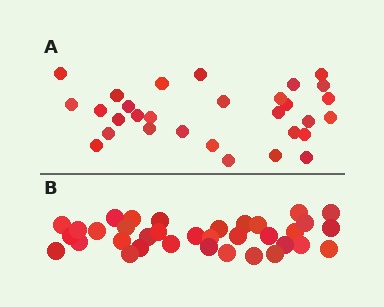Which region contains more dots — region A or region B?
Region B (the bottom region) has more dots.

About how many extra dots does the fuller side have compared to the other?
Region B has about 5 more dots than region A.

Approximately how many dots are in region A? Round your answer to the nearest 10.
About 30 dots.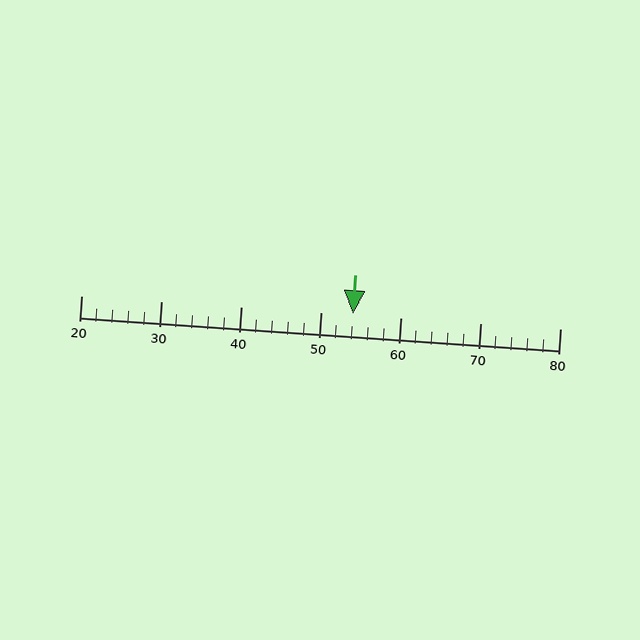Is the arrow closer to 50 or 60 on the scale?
The arrow is closer to 50.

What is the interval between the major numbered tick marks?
The major tick marks are spaced 10 units apart.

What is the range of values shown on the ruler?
The ruler shows values from 20 to 80.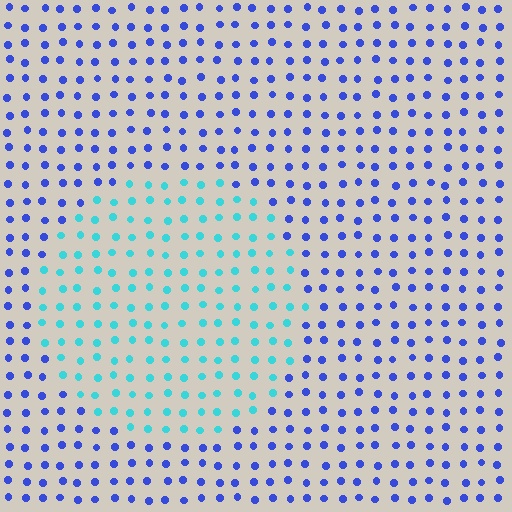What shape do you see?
I see a circle.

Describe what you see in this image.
The image is filled with small blue elements in a uniform arrangement. A circle-shaped region is visible where the elements are tinted to a slightly different hue, forming a subtle color boundary.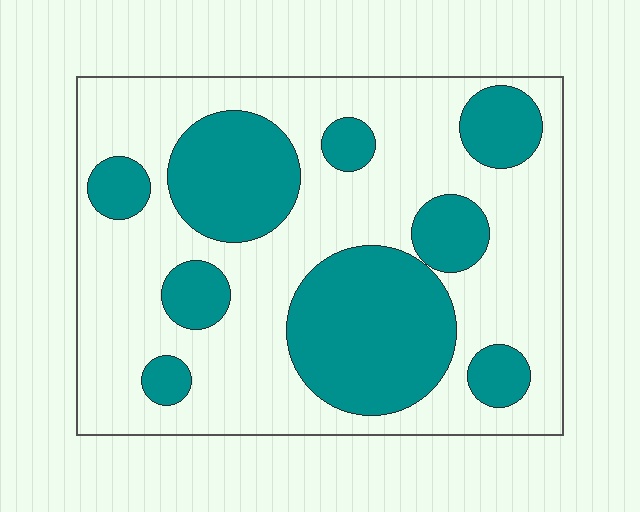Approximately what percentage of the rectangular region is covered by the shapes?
Approximately 35%.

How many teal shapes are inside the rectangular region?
9.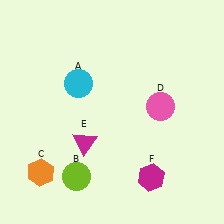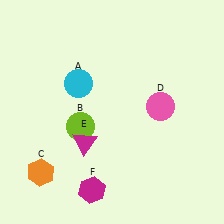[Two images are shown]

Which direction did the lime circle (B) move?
The lime circle (B) moved up.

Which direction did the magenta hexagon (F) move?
The magenta hexagon (F) moved left.